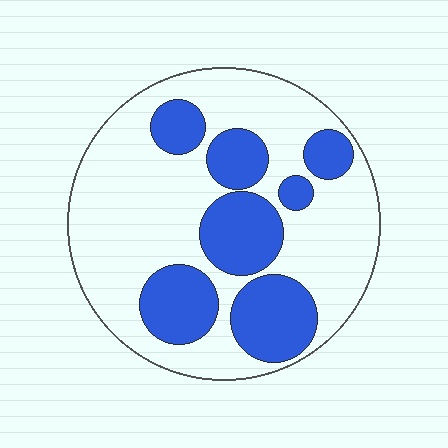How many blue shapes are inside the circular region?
7.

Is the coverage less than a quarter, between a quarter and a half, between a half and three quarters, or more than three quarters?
Between a quarter and a half.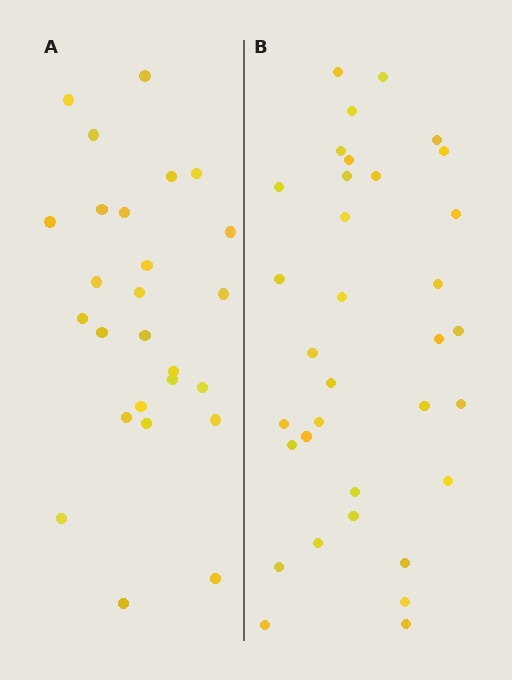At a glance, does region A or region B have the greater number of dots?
Region B (the right region) has more dots.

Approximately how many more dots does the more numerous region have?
Region B has roughly 8 or so more dots than region A.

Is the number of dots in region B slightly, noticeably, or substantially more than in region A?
Region B has noticeably more, but not dramatically so. The ratio is roughly 1.3 to 1.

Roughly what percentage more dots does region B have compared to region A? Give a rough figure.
About 30% more.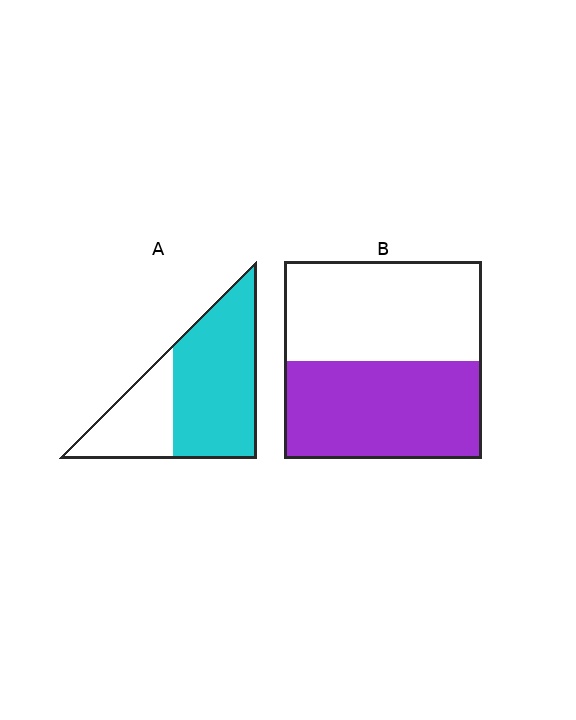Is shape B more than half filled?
Roughly half.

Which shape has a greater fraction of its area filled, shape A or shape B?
Shape A.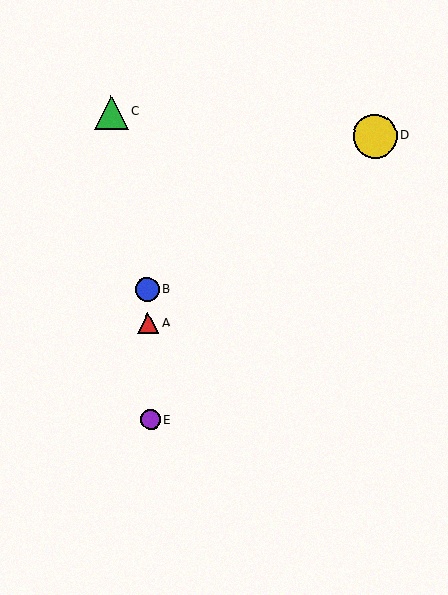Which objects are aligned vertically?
Objects A, B, E are aligned vertically.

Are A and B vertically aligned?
Yes, both are at x≈148.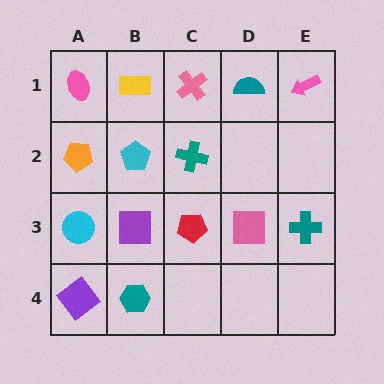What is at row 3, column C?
A red pentagon.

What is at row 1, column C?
A pink cross.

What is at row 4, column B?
A teal hexagon.